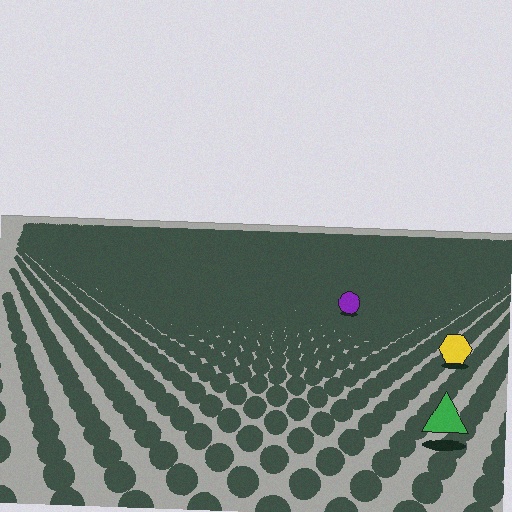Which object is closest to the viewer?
The green triangle is closest. The texture marks near it are larger and more spread out.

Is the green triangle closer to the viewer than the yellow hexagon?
Yes. The green triangle is closer — you can tell from the texture gradient: the ground texture is coarser near it.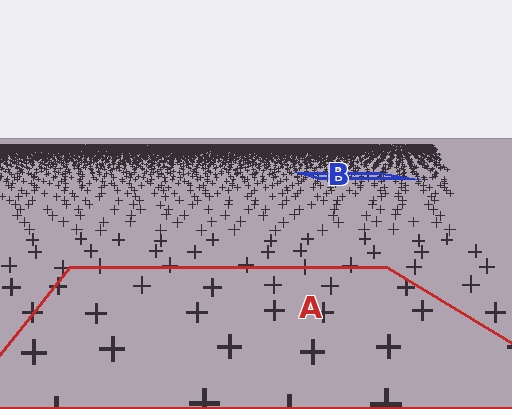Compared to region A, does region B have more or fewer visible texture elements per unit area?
Region B has more texture elements per unit area — they are packed more densely because it is farther away.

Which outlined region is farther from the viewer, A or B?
Region B is farther from the viewer — the texture elements inside it appear smaller and more densely packed.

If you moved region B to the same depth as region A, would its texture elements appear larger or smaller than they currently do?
They would appear larger. At a closer depth, the same texture elements are projected at a bigger on-screen size.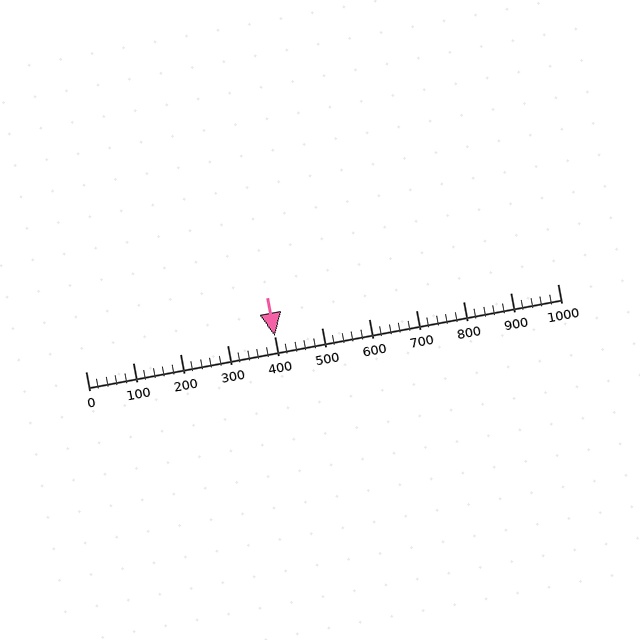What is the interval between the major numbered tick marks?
The major tick marks are spaced 100 units apart.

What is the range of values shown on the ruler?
The ruler shows values from 0 to 1000.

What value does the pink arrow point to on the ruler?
The pink arrow points to approximately 400.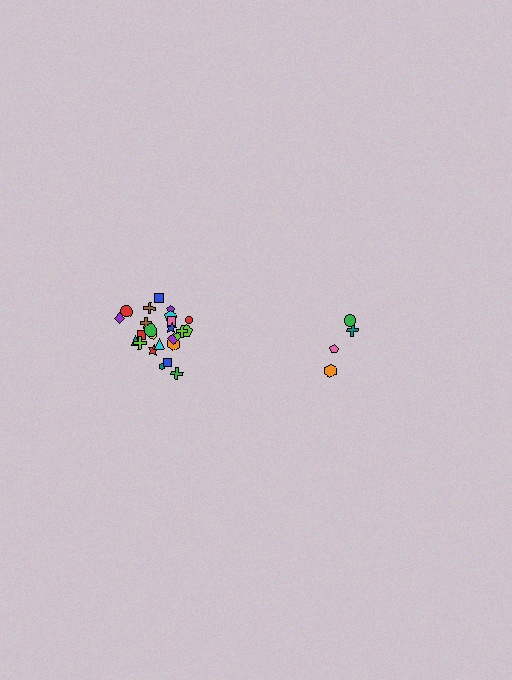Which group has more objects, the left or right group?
The left group.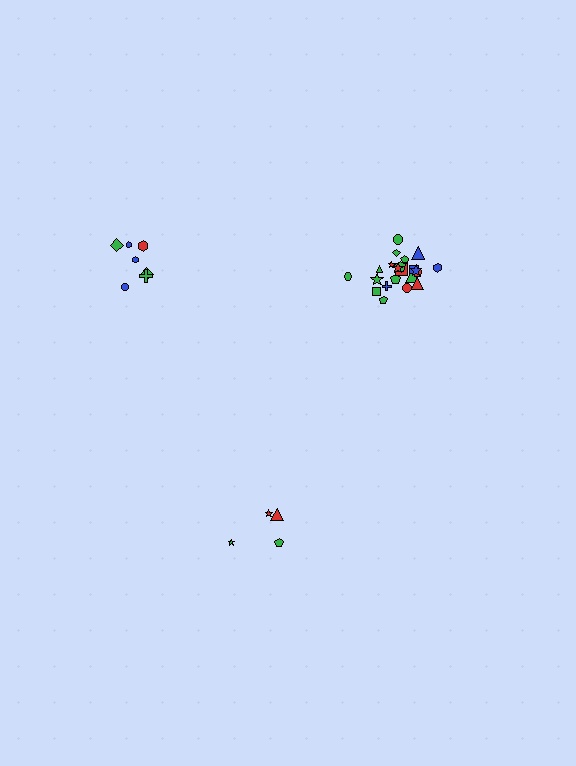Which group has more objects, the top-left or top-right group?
The top-right group.